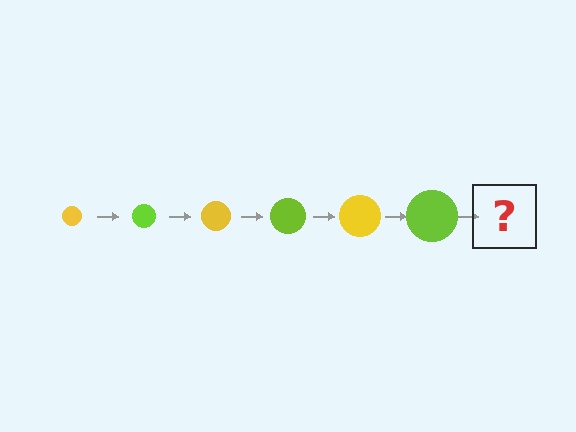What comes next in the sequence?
The next element should be a yellow circle, larger than the previous one.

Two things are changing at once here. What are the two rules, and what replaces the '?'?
The two rules are that the circle grows larger each step and the color cycles through yellow and lime. The '?' should be a yellow circle, larger than the previous one.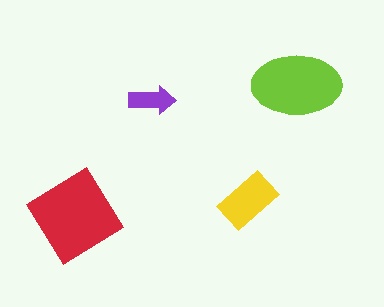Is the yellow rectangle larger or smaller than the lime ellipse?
Smaller.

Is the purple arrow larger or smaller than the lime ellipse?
Smaller.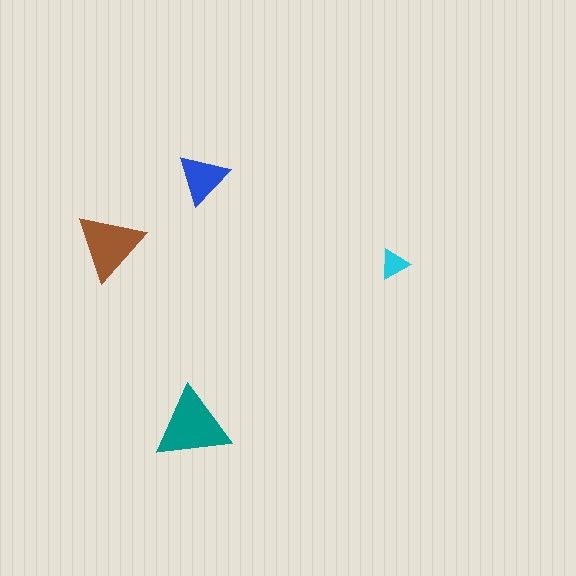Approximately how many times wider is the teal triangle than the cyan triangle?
About 2.5 times wider.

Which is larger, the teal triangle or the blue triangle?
The teal one.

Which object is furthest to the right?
The cyan triangle is rightmost.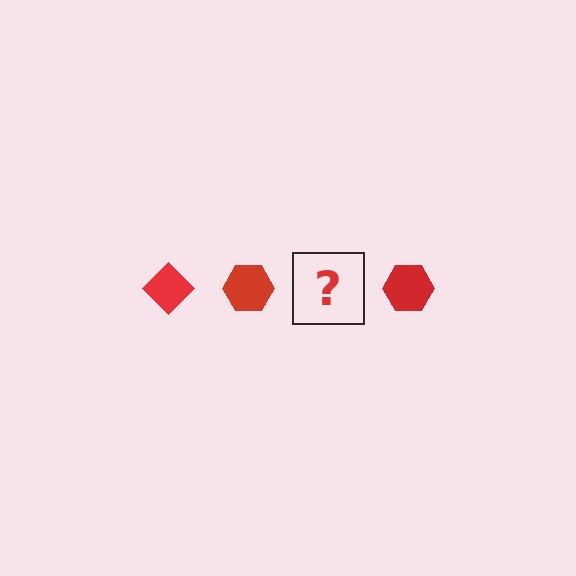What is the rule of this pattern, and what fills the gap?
The rule is that the pattern cycles through diamond, hexagon shapes in red. The gap should be filled with a red diamond.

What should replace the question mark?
The question mark should be replaced with a red diamond.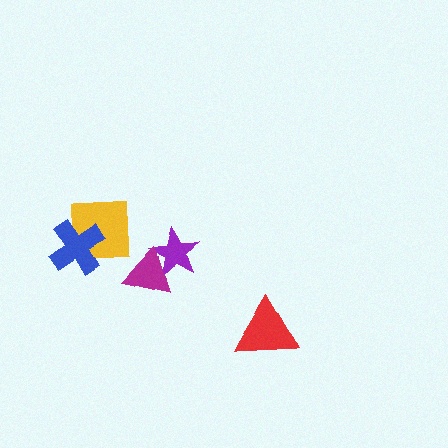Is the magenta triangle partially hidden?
No, no other shape covers it.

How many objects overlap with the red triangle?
0 objects overlap with the red triangle.